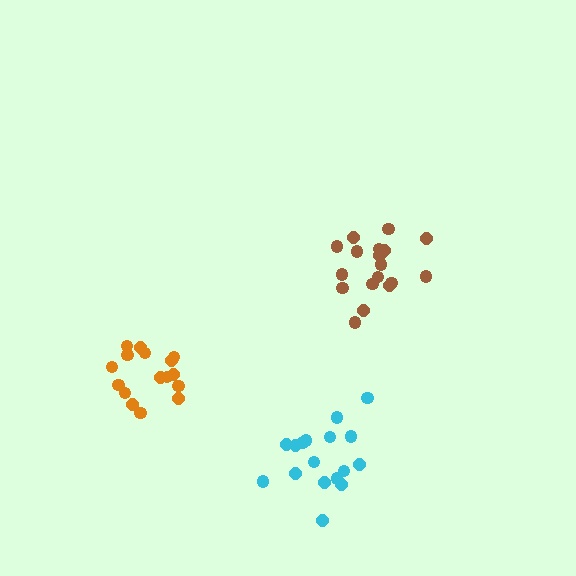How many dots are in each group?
Group 1: 16 dots, Group 2: 17 dots, Group 3: 18 dots (51 total).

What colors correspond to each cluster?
The clusters are colored: orange, cyan, brown.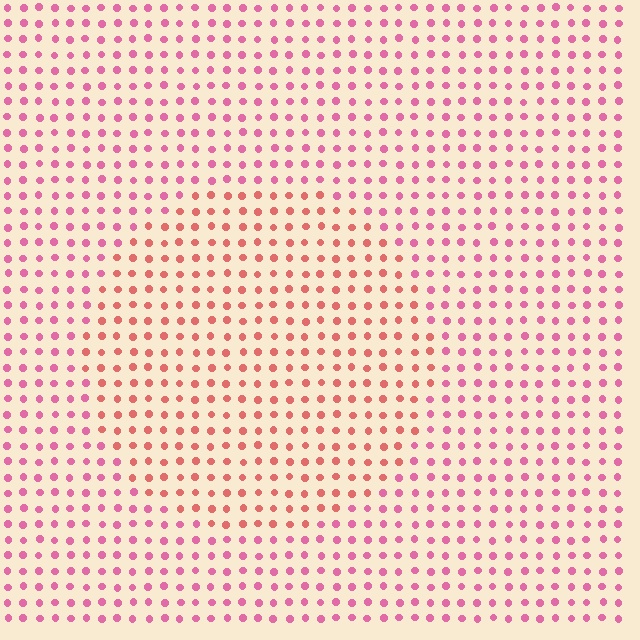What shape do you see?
I see a circle.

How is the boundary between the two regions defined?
The boundary is defined purely by a slight shift in hue (about 32 degrees). Spacing, size, and orientation are identical on both sides.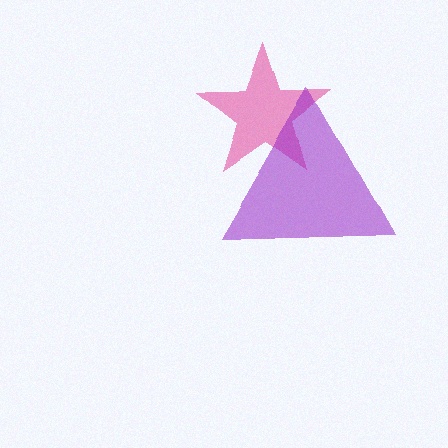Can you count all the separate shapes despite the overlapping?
Yes, there are 2 separate shapes.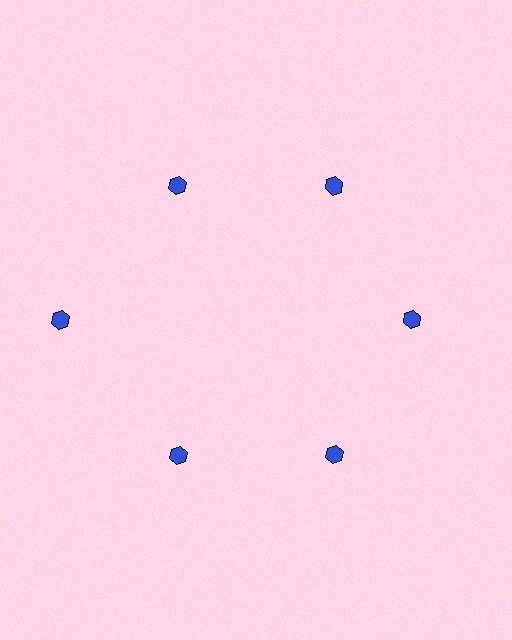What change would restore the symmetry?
The symmetry would be restored by moving it inward, back onto the ring so that all 6 hexagons sit at equal angles and equal distance from the center.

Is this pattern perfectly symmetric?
No. The 6 blue hexagons are arranged in a ring, but one element near the 9 o'clock position is pushed outward from the center, breaking the 6-fold rotational symmetry.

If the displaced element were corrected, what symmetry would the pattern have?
It would have 6-fold rotational symmetry — the pattern would map onto itself every 60 degrees.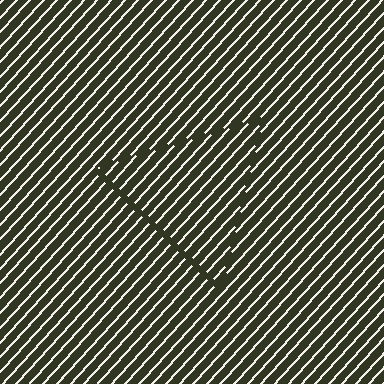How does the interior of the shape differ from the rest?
The interior of the shape contains the same grating, shifted by half a period — the contour is defined by the phase discontinuity where line-ends from the inner and outer gratings abut.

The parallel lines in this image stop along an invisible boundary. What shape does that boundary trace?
An illusory triangle. The interior of the shape contains the same grating, shifted by half a period — the contour is defined by the phase discontinuity where line-ends from the inner and outer gratings abut.